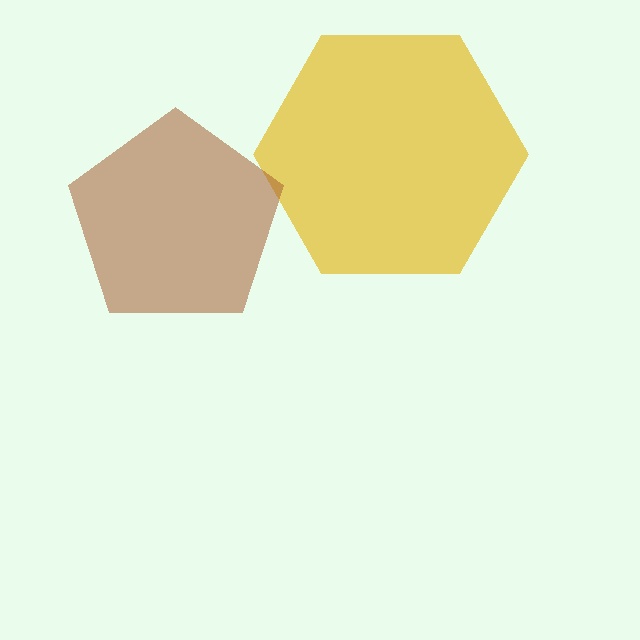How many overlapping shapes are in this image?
There are 2 overlapping shapes in the image.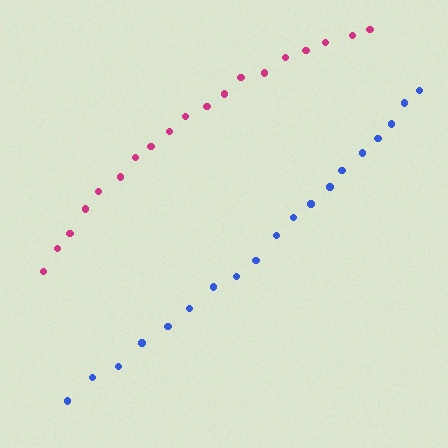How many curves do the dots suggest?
There are 2 distinct paths.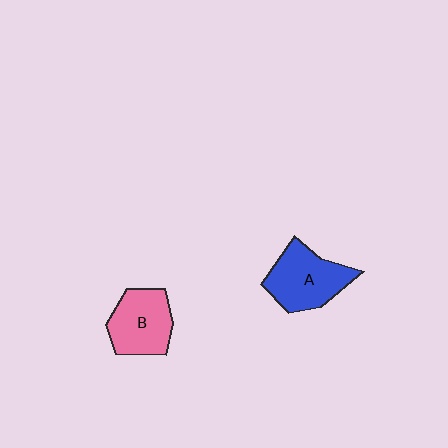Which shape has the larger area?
Shape A (blue).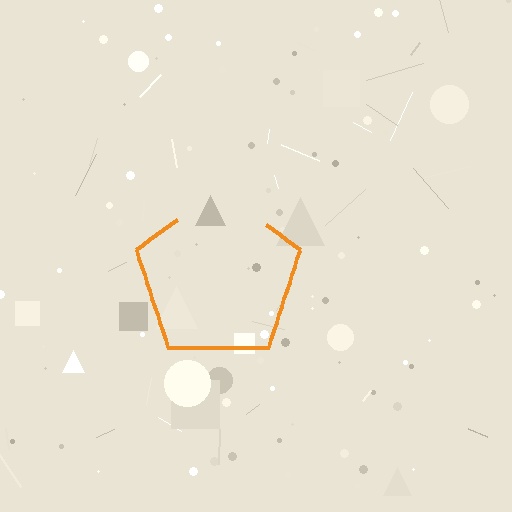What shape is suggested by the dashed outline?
The dashed outline suggests a pentagon.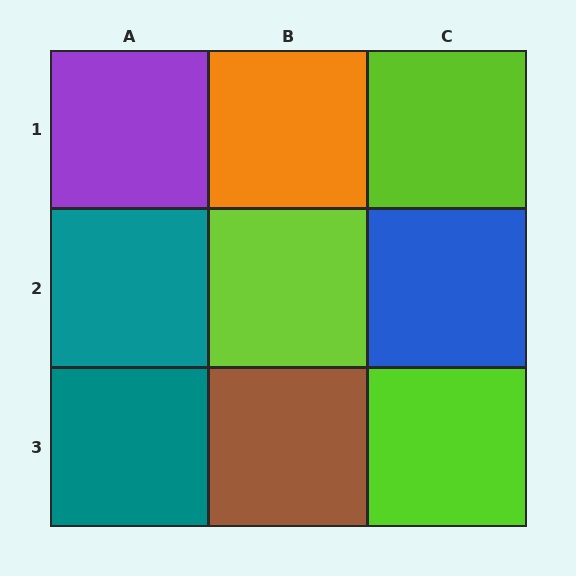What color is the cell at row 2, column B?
Lime.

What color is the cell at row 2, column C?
Blue.